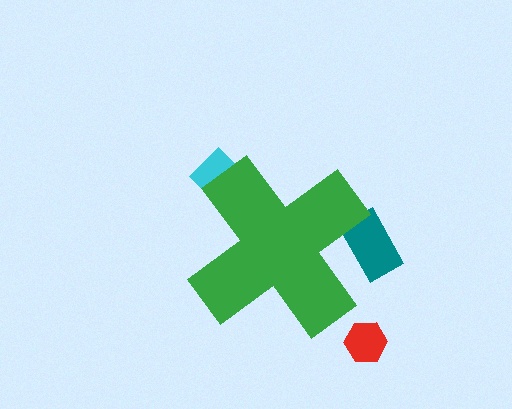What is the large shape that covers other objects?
A green cross.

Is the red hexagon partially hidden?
No, the red hexagon is fully visible.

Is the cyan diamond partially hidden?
Yes, the cyan diamond is partially hidden behind the green cross.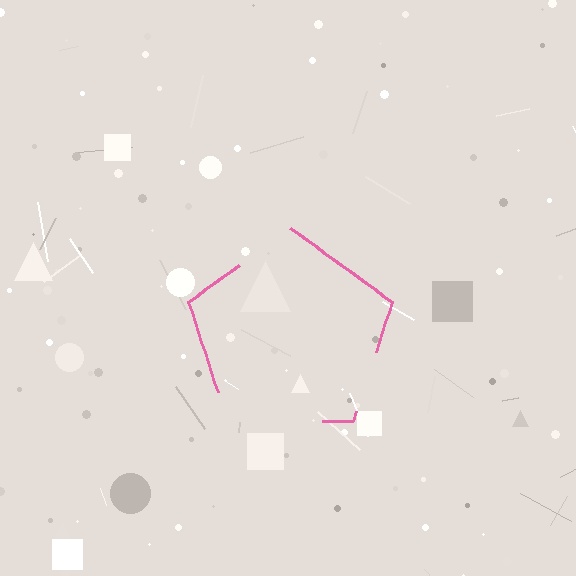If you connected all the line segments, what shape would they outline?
They would outline a pentagon.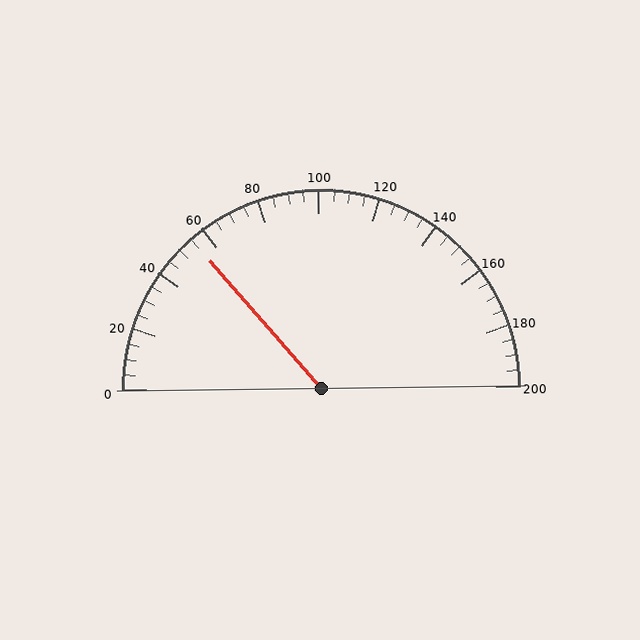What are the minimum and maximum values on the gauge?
The gauge ranges from 0 to 200.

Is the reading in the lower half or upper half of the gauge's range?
The reading is in the lower half of the range (0 to 200).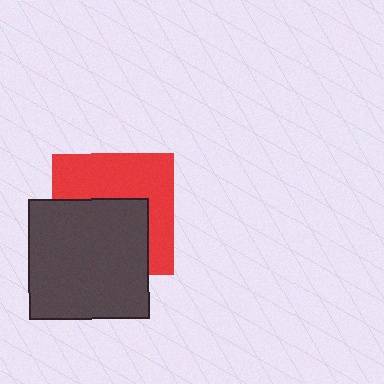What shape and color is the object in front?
The object in front is a dark gray square.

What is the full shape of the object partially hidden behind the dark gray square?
The partially hidden object is a red square.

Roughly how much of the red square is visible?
About half of it is visible (roughly 49%).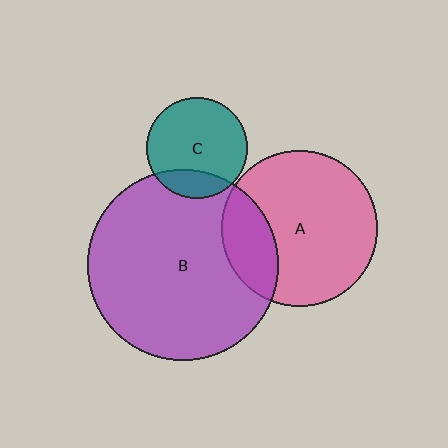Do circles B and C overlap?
Yes.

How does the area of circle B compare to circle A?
Approximately 1.5 times.